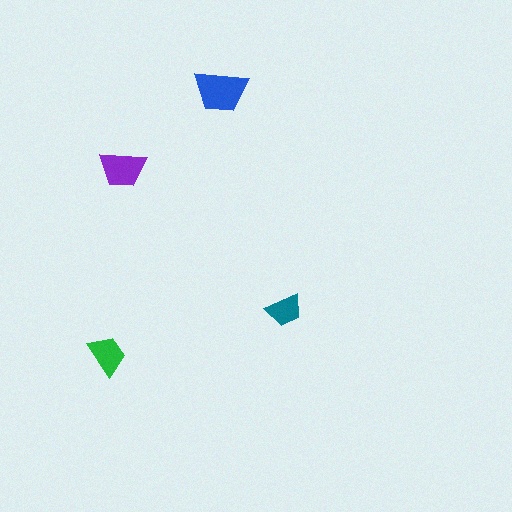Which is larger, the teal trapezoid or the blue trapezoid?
The blue one.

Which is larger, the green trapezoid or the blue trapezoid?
The blue one.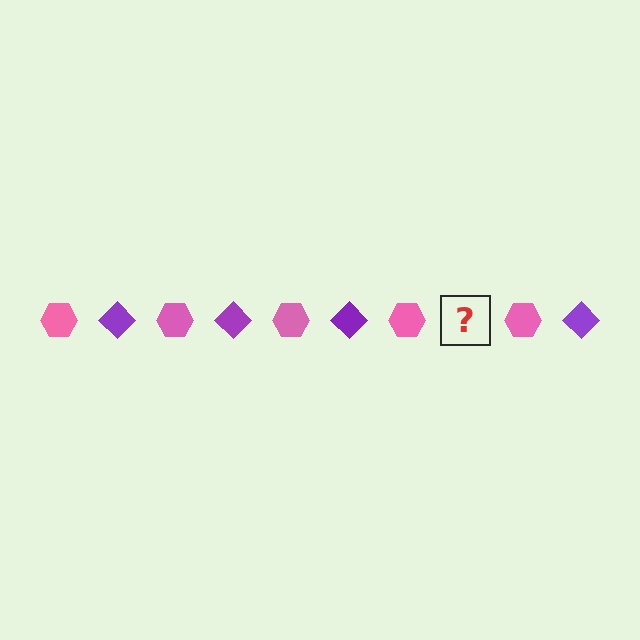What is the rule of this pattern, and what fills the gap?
The rule is that the pattern alternates between pink hexagon and purple diamond. The gap should be filled with a purple diamond.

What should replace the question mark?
The question mark should be replaced with a purple diamond.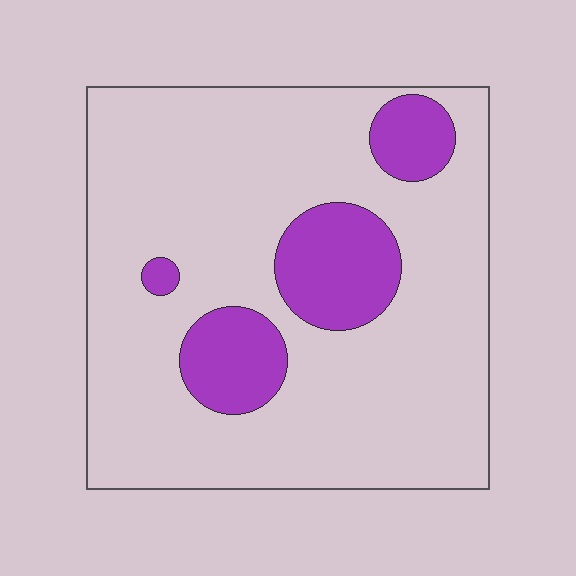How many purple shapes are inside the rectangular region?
4.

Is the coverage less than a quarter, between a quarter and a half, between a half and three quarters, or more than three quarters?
Less than a quarter.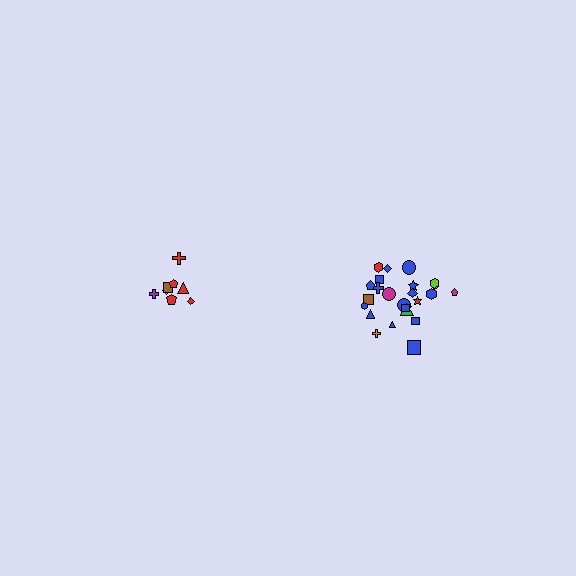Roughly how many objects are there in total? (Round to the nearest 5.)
Roughly 35 objects in total.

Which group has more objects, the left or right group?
The right group.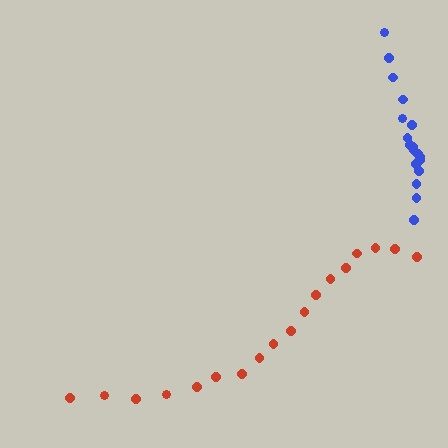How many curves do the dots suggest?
There are 2 distinct paths.